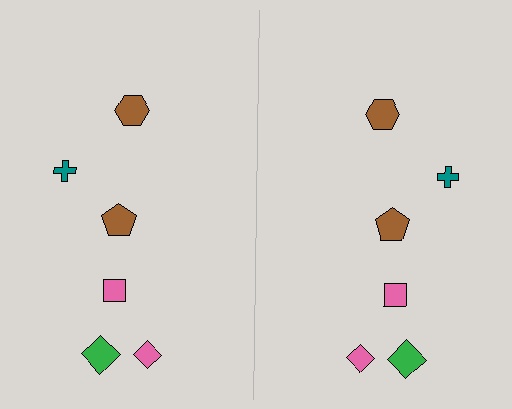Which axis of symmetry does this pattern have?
The pattern has a vertical axis of symmetry running through the center of the image.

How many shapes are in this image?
There are 12 shapes in this image.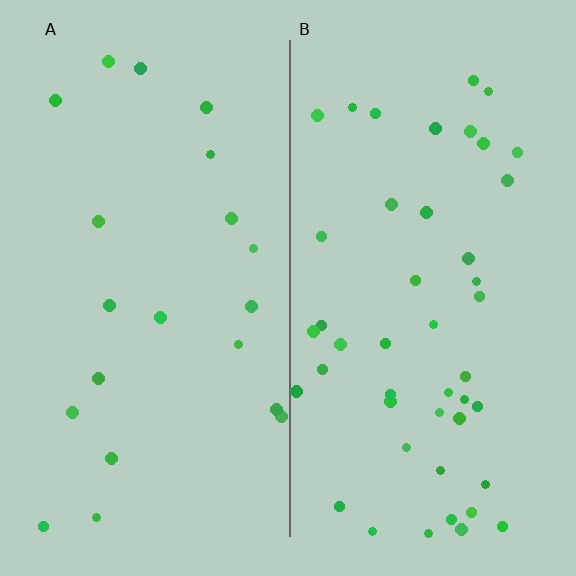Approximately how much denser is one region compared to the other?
Approximately 2.2× — region B over region A.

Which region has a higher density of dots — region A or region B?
B (the right).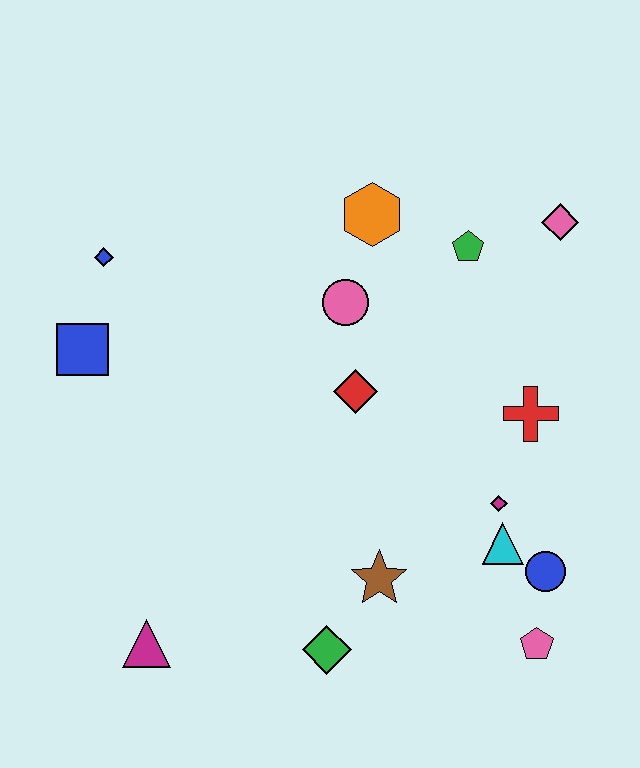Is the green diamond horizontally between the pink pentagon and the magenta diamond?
No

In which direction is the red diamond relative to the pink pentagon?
The red diamond is above the pink pentagon.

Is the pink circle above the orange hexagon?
No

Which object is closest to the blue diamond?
The blue square is closest to the blue diamond.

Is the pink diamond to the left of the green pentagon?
No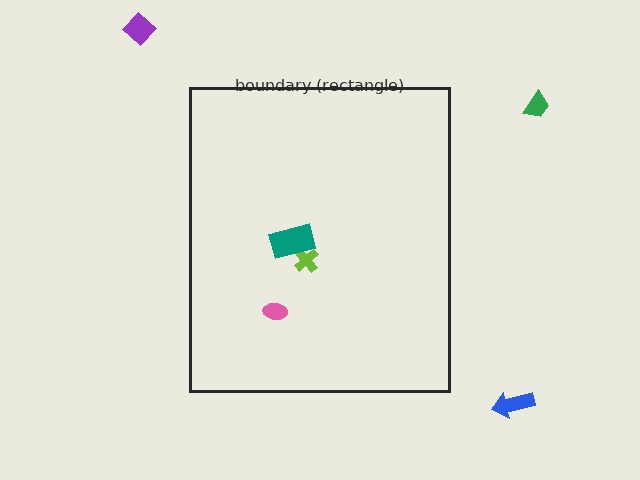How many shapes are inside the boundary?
3 inside, 3 outside.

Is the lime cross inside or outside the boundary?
Inside.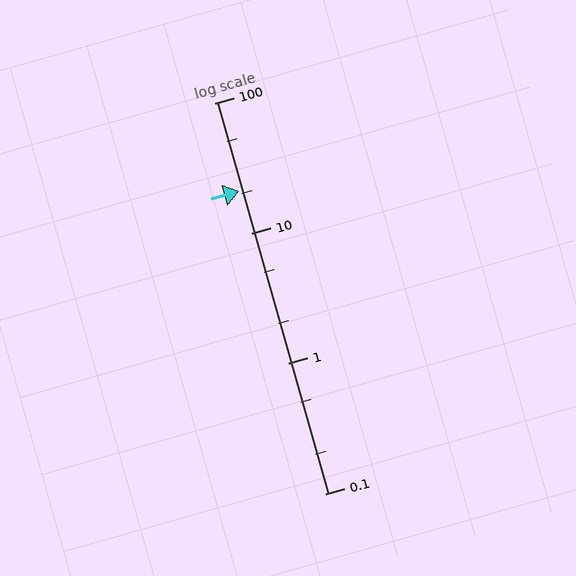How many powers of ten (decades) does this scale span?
The scale spans 3 decades, from 0.1 to 100.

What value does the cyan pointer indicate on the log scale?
The pointer indicates approximately 21.